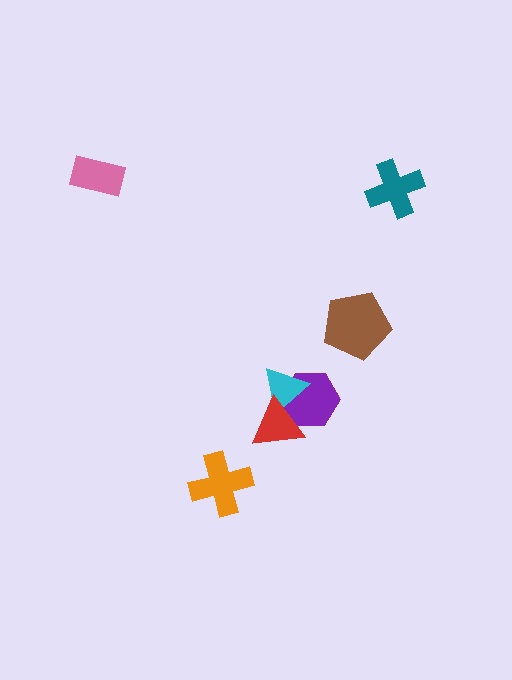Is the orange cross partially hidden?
No, no other shape covers it.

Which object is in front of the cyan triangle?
The red triangle is in front of the cyan triangle.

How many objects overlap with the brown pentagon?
0 objects overlap with the brown pentagon.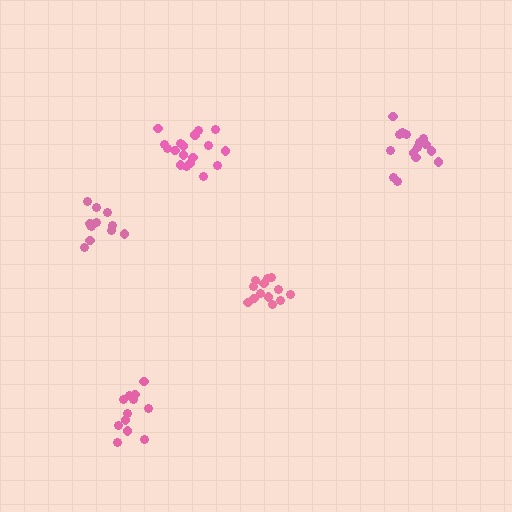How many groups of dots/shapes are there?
There are 5 groups.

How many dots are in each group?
Group 1: 13 dots, Group 2: 18 dots, Group 3: 12 dots, Group 4: 12 dots, Group 5: 15 dots (70 total).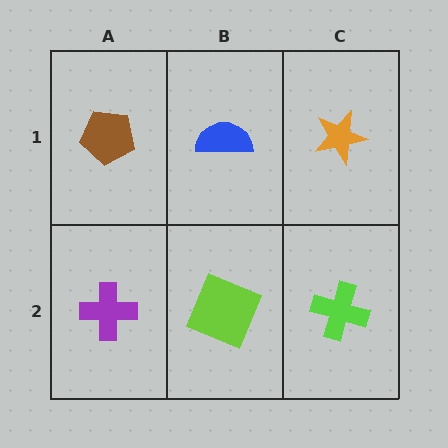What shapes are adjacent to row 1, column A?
A purple cross (row 2, column A), a blue semicircle (row 1, column B).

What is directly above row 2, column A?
A brown pentagon.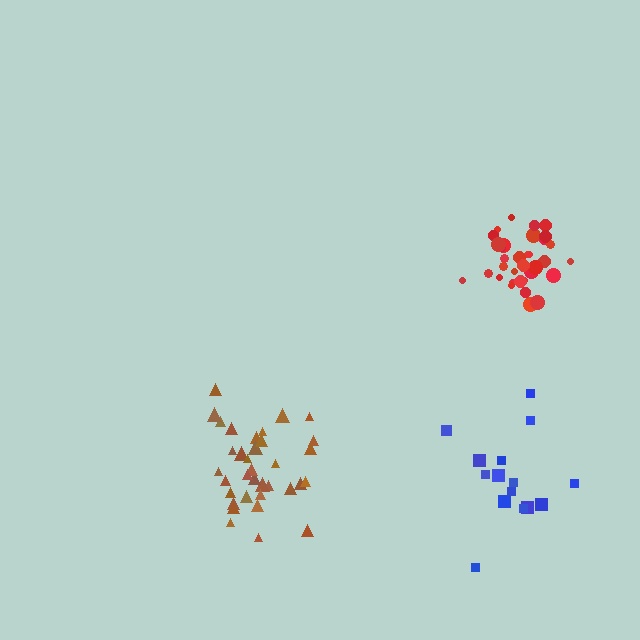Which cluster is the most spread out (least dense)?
Blue.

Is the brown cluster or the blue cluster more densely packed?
Brown.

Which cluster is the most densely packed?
Red.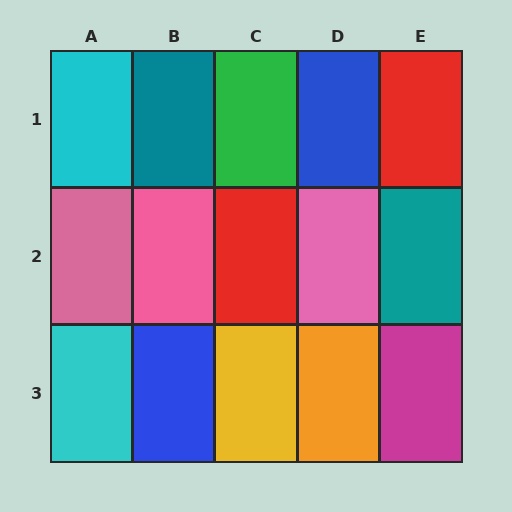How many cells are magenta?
1 cell is magenta.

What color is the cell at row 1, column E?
Red.